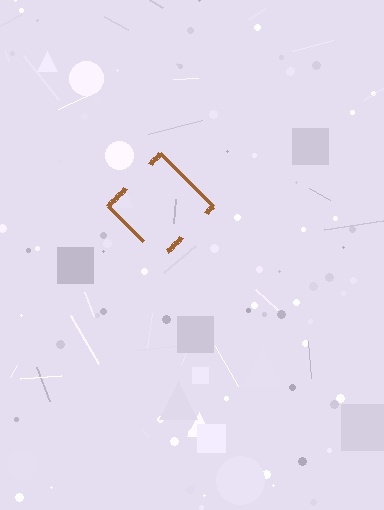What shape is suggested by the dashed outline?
The dashed outline suggests a diamond.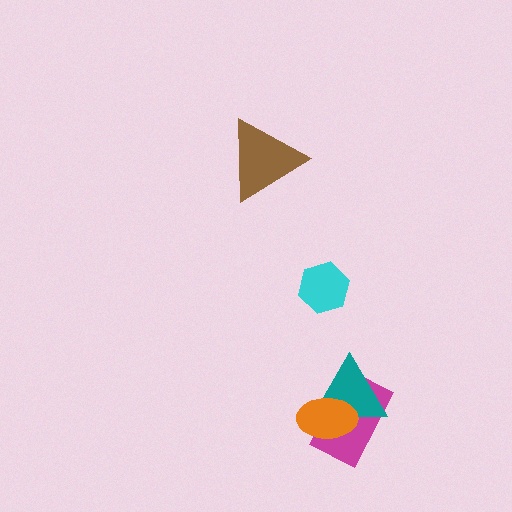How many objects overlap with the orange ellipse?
2 objects overlap with the orange ellipse.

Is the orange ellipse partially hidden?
No, no other shape covers it.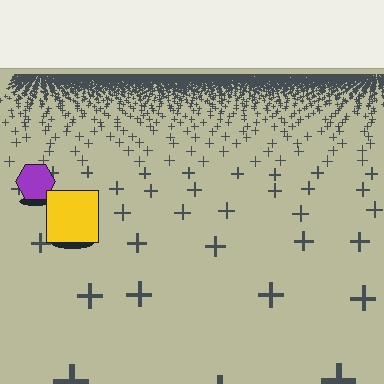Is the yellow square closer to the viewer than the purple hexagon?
Yes. The yellow square is closer — you can tell from the texture gradient: the ground texture is coarser near it.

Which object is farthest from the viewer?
The purple hexagon is farthest from the viewer. It appears smaller and the ground texture around it is denser.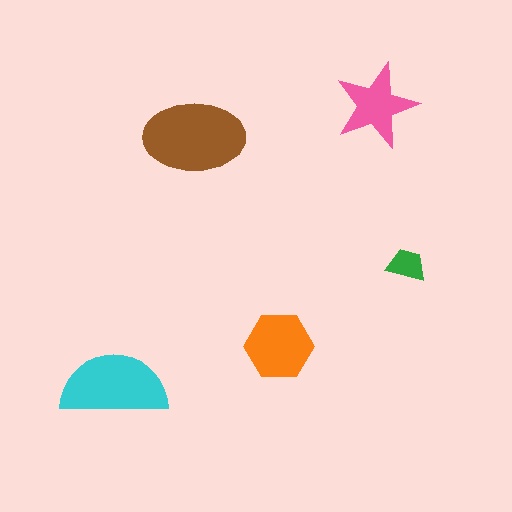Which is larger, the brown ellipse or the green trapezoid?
The brown ellipse.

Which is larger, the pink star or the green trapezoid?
The pink star.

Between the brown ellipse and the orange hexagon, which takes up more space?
The brown ellipse.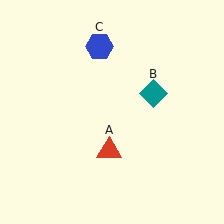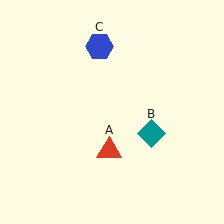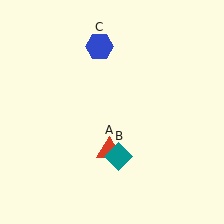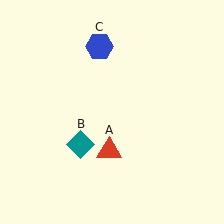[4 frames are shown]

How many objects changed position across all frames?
1 object changed position: teal diamond (object B).